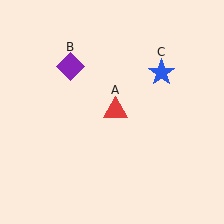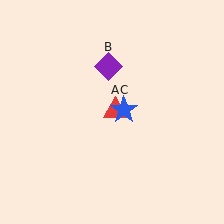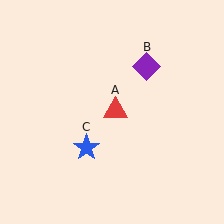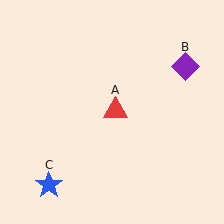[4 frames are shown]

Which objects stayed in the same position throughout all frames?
Red triangle (object A) remained stationary.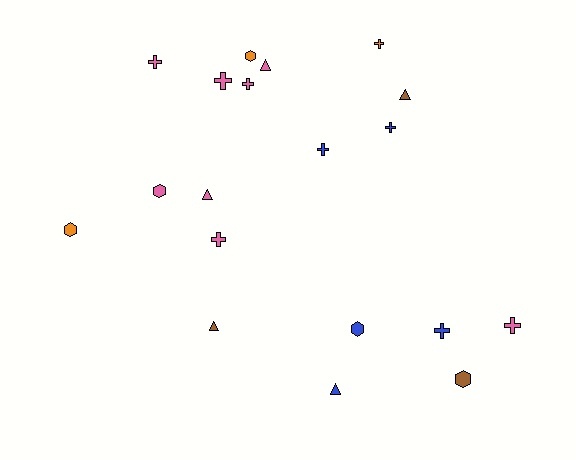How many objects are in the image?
There are 19 objects.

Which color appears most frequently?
Pink, with 8 objects.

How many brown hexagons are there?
There is 1 brown hexagon.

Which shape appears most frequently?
Cross, with 9 objects.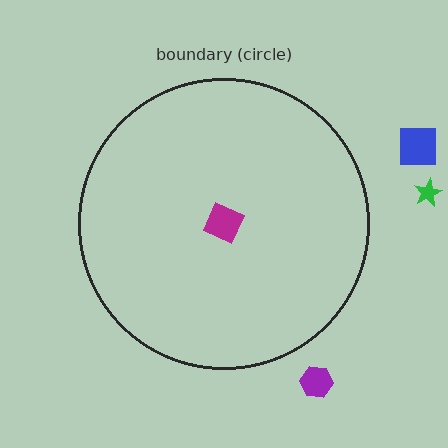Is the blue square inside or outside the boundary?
Outside.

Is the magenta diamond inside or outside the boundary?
Inside.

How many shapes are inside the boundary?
1 inside, 3 outside.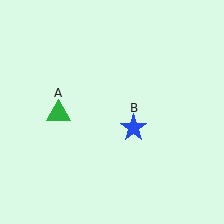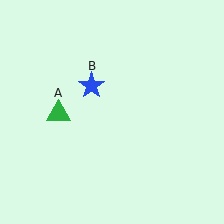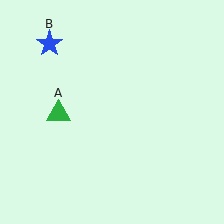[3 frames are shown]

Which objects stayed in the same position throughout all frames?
Green triangle (object A) remained stationary.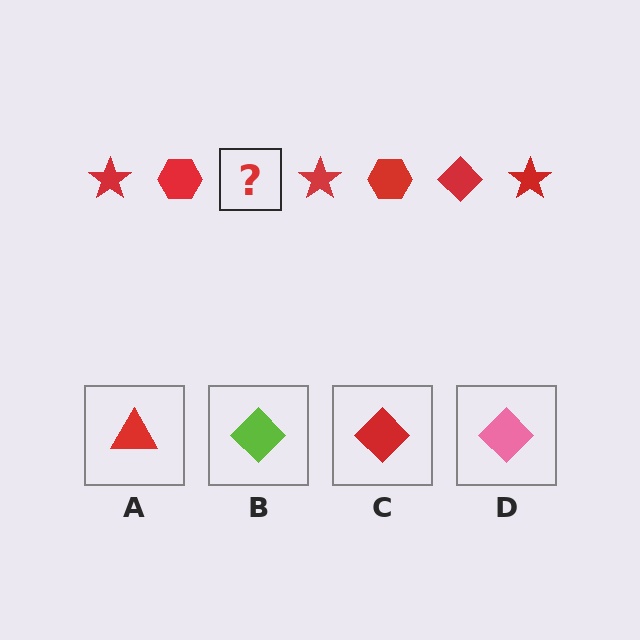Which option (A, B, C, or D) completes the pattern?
C.